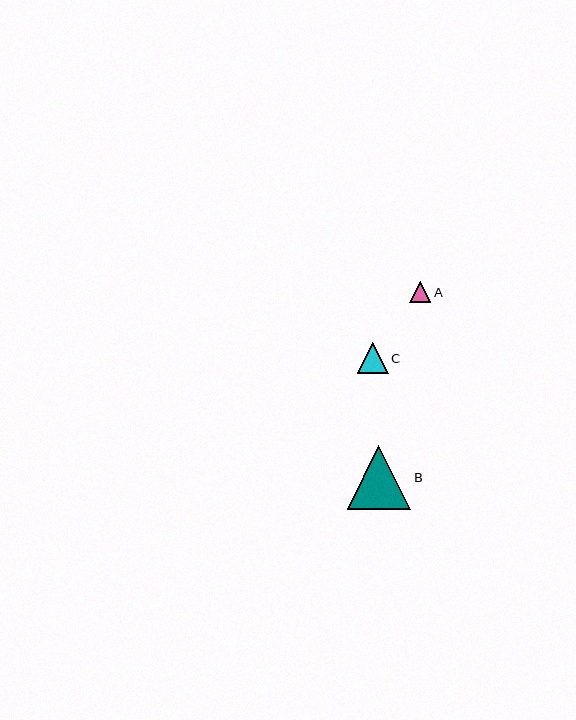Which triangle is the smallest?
Triangle A is the smallest with a size of approximately 21 pixels.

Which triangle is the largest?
Triangle B is the largest with a size of approximately 64 pixels.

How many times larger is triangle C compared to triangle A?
Triangle C is approximately 1.5 times the size of triangle A.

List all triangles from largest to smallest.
From largest to smallest: B, C, A.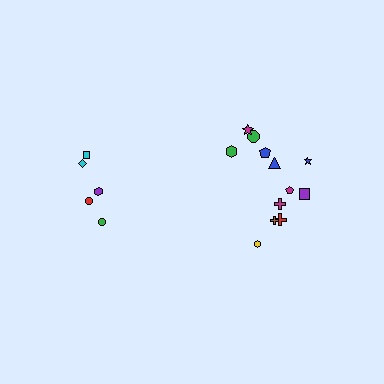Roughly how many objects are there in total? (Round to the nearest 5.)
Roughly 15 objects in total.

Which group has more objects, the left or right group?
The right group.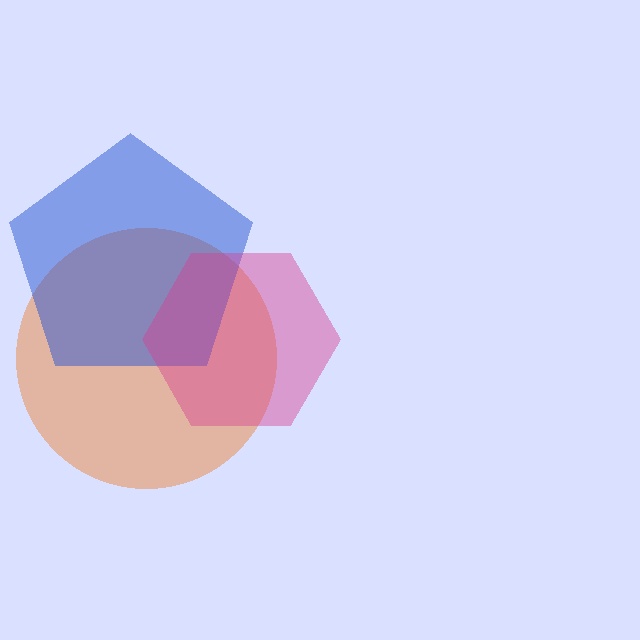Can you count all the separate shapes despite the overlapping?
Yes, there are 3 separate shapes.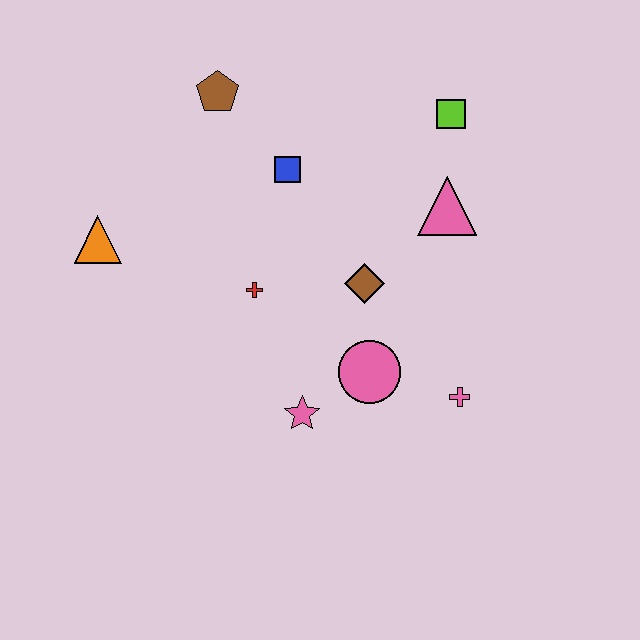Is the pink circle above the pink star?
Yes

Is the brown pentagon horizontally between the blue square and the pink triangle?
No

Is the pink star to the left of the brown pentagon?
No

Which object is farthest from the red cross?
The lime square is farthest from the red cross.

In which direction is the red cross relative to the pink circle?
The red cross is to the left of the pink circle.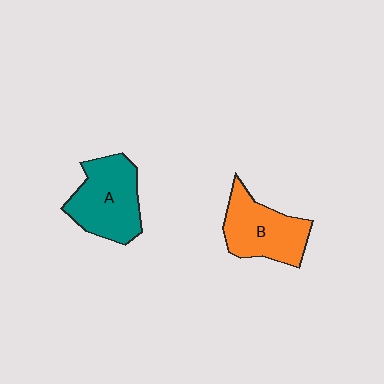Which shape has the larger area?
Shape A (teal).